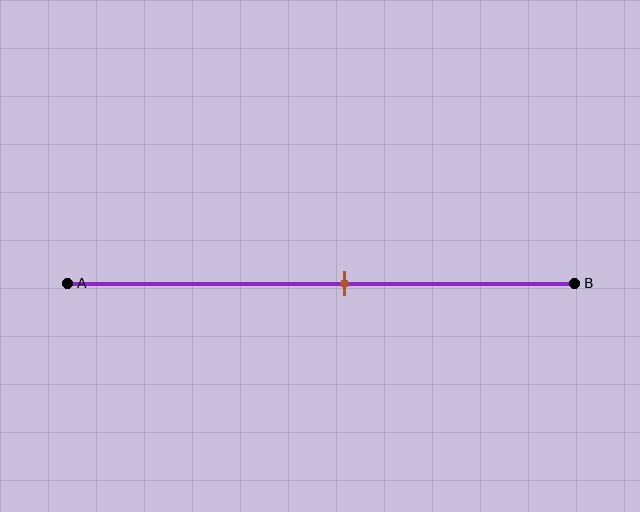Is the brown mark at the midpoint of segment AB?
No, the mark is at about 55% from A, not at the 50% midpoint.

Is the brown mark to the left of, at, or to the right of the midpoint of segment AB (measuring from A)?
The brown mark is to the right of the midpoint of segment AB.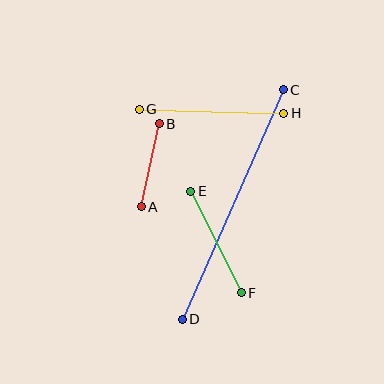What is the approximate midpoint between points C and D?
The midpoint is at approximately (233, 204) pixels.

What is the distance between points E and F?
The distance is approximately 113 pixels.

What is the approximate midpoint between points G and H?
The midpoint is at approximately (212, 111) pixels.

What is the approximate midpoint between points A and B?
The midpoint is at approximately (150, 165) pixels.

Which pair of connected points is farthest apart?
Points C and D are farthest apart.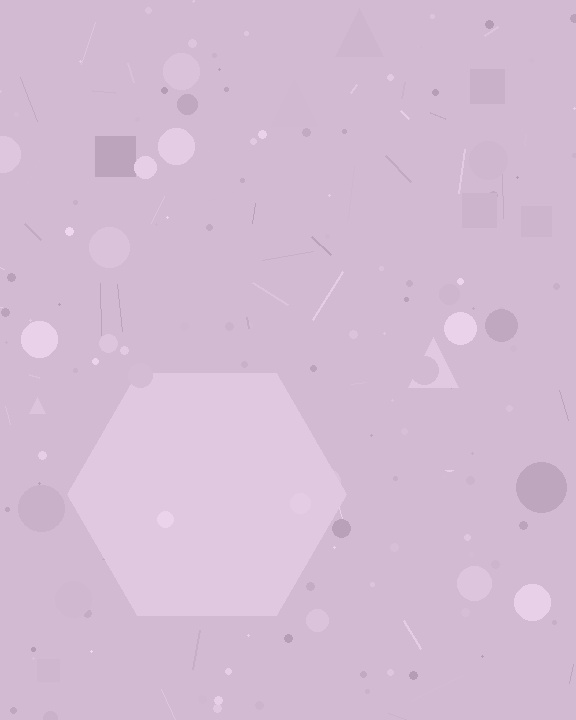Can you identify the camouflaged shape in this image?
The camouflaged shape is a hexagon.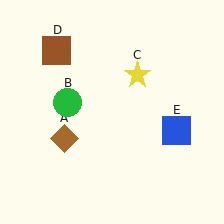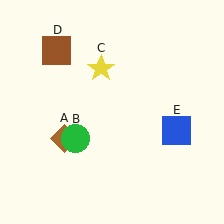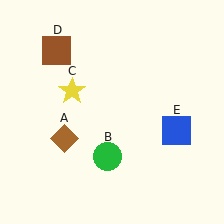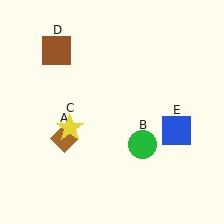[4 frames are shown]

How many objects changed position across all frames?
2 objects changed position: green circle (object B), yellow star (object C).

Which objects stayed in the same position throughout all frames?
Brown diamond (object A) and brown square (object D) and blue square (object E) remained stationary.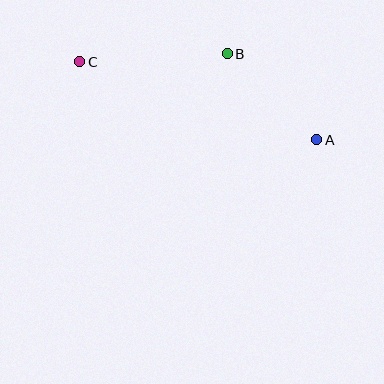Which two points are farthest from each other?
Points A and C are farthest from each other.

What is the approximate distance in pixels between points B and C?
The distance between B and C is approximately 147 pixels.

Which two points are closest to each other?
Points A and B are closest to each other.